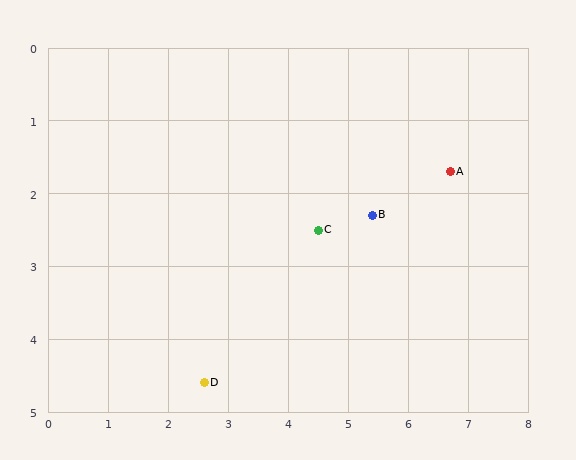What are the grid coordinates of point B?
Point B is at approximately (5.4, 2.3).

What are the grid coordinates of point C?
Point C is at approximately (4.5, 2.5).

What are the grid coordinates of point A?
Point A is at approximately (6.7, 1.7).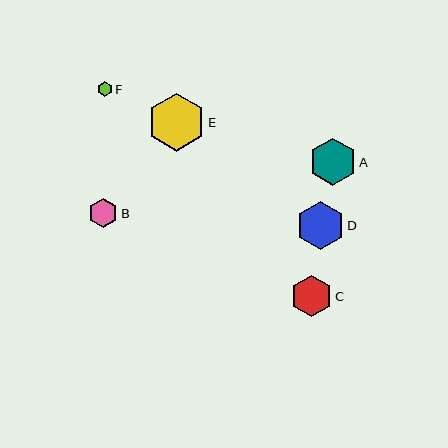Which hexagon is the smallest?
Hexagon F is the smallest with a size of approximately 15 pixels.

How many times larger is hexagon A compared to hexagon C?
Hexagon A is approximately 1.1 times the size of hexagon C.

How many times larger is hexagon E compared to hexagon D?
Hexagon E is approximately 1.2 times the size of hexagon D.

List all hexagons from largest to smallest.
From largest to smallest: E, D, A, C, B, F.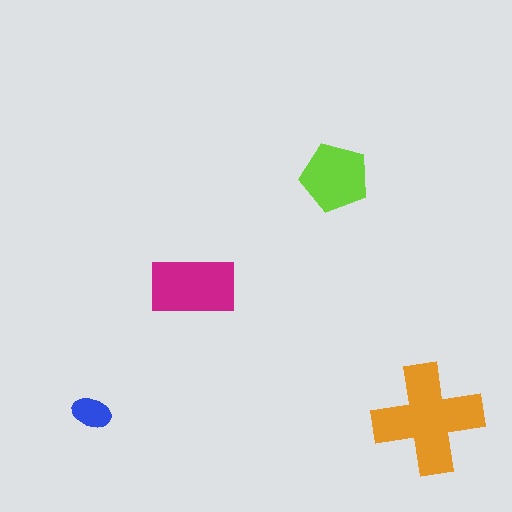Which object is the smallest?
The blue ellipse.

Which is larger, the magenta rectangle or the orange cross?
The orange cross.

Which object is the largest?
The orange cross.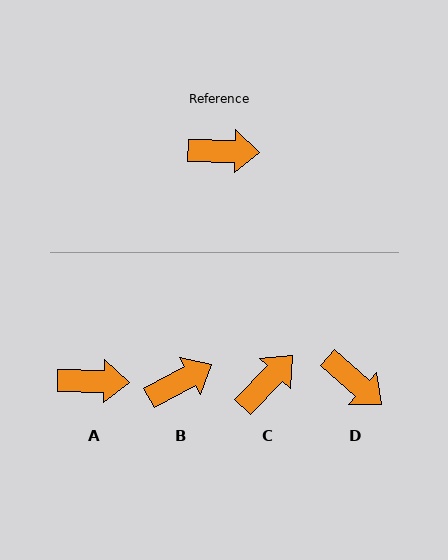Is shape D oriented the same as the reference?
No, it is off by about 40 degrees.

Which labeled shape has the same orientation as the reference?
A.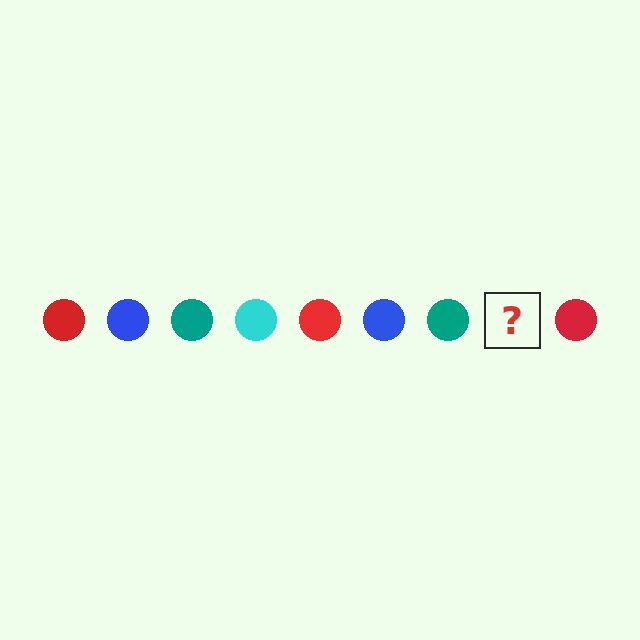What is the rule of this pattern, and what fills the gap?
The rule is that the pattern cycles through red, blue, teal, cyan circles. The gap should be filled with a cyan circle.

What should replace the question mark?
The question mark should be replaced with a cyan circle.